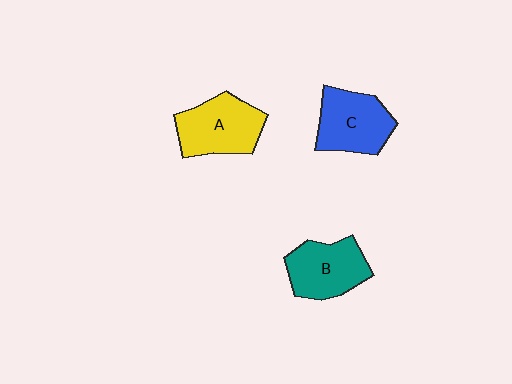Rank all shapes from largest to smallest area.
From largest to smallest: A (yellow), C (blue), B (teal).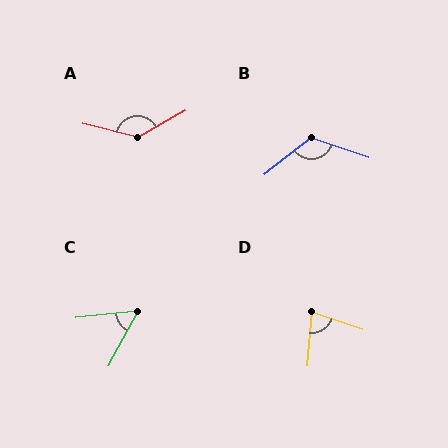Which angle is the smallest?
C, at approximately 55 degrees.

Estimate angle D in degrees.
Approximately 76 degrees.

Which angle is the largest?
A, at approximately 137 degrees.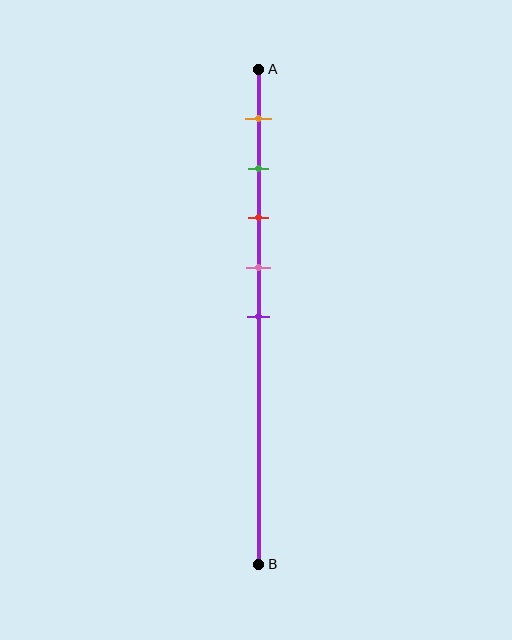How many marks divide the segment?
There are 5 marks dividing the segment.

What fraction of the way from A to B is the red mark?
The red mark is approximately 30% (0.3) of the way from A to B.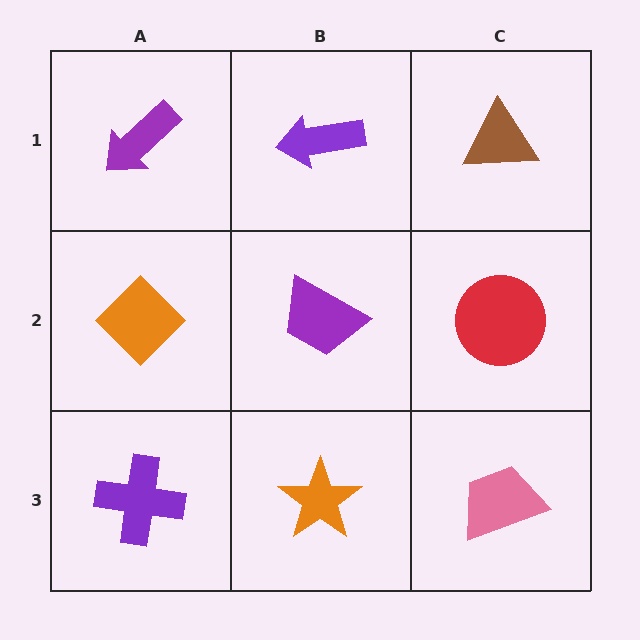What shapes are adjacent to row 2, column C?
A brown triangle (row 1, column C), a pink trapezoid (row 3, column C), a purple trapezoid (row 2, column B).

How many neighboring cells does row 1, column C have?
2.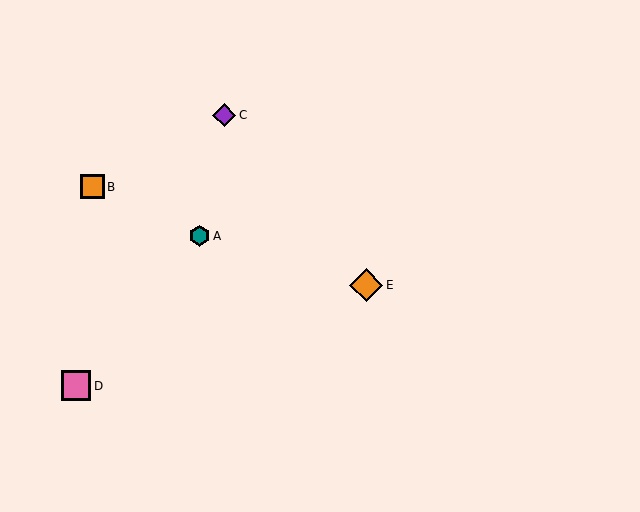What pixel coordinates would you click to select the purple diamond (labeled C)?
Click at (224, 115) to select the purple diamond C.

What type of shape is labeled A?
Shape A is a teal hexagon.